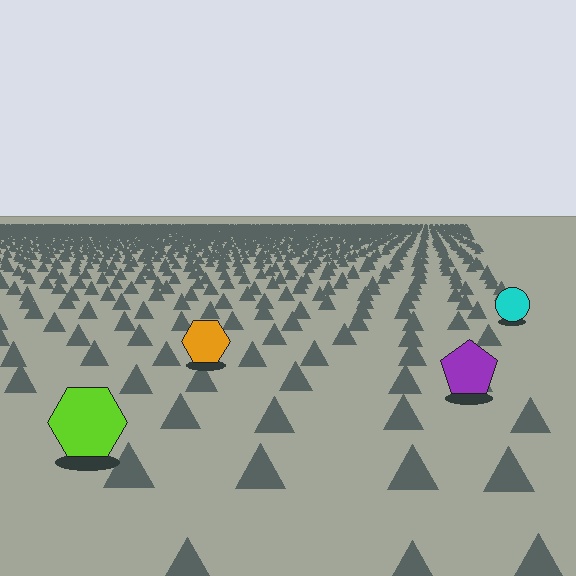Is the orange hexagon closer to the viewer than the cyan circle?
Yes. The orange hexagon is closer — you can tell from the texture gradient: the ground texture is coarser near it.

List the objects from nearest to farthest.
From nearest to farthest: the lime hexagon, the purple pentagon, the orange hexagon, the cyan circle.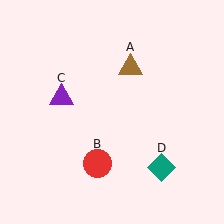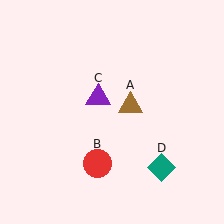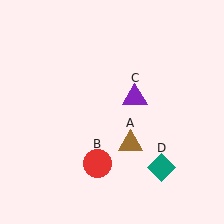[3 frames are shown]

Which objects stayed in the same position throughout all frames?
Red circle (object B) and teal diamond (object D) remained stationary.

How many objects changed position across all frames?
2 objects changed position: brown triangle (object A), purple triangle (object C).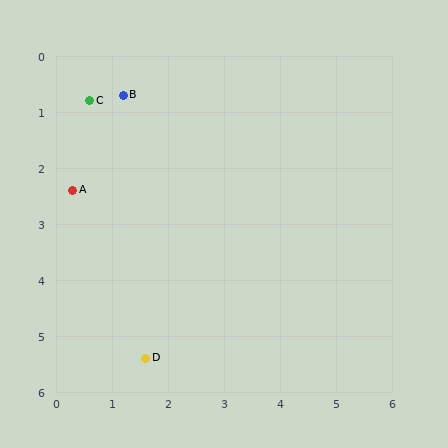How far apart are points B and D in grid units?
Points B and D are about 4.7 grid units apart.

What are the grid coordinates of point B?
Point B is at approximately (1.2, 0.7).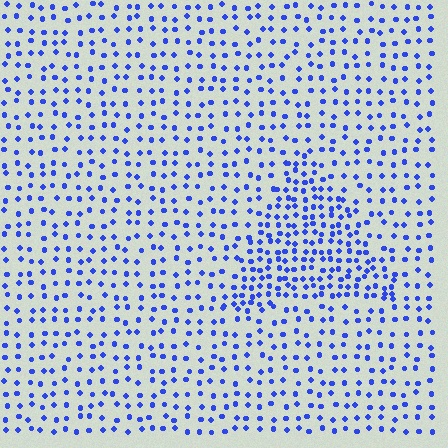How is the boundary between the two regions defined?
The boundary is defined by a change in element density (approximately 1.9x ratio). All elements are the same color, size, and shape.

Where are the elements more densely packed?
The elements are more densely packed inside the triangle boundary.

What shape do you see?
I see a triangle.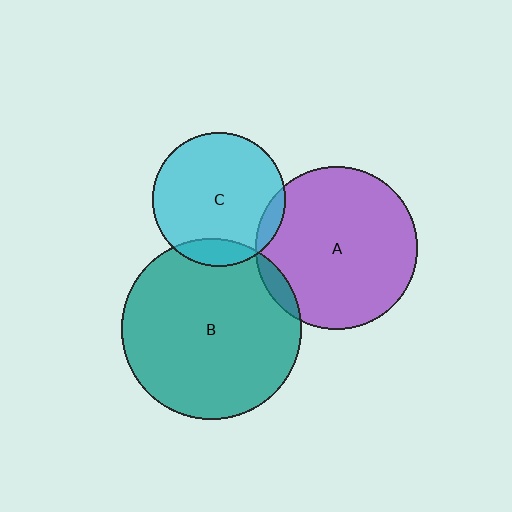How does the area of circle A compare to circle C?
Approximately 1.5 times.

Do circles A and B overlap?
Yes.